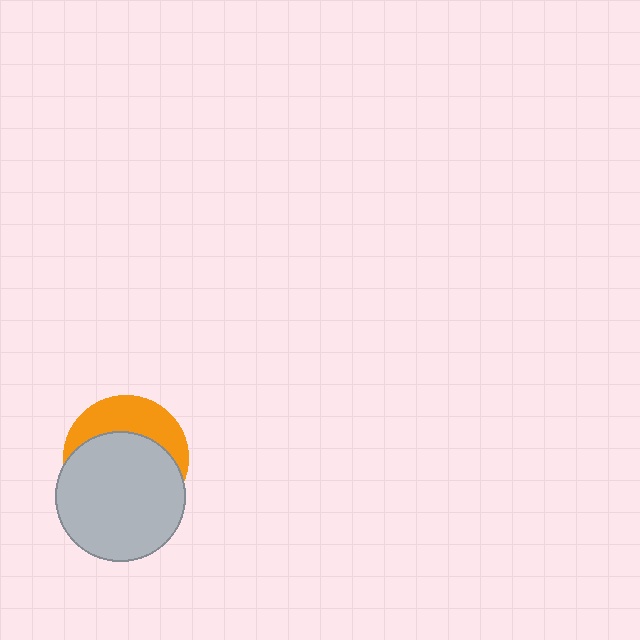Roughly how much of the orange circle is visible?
A small part of it is visible (roughly 36%).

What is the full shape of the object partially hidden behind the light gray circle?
The partially hidden object is an orange circle.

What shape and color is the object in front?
The object in front is a light gray circle.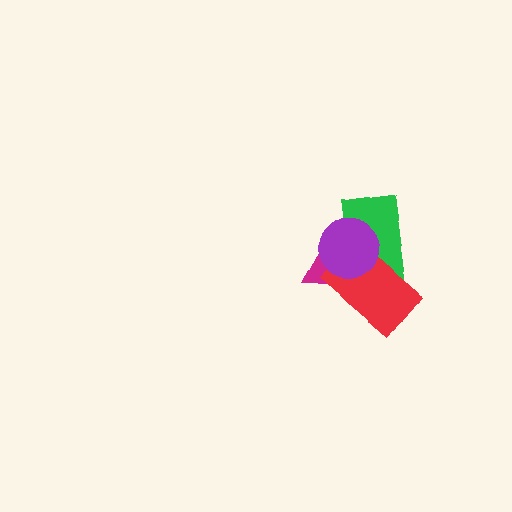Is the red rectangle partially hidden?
Yes, it is partially covered by another shape.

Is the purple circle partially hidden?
No, no other shape covers it.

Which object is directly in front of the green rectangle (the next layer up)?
The magenta triangle is directly in front of the green rectangle.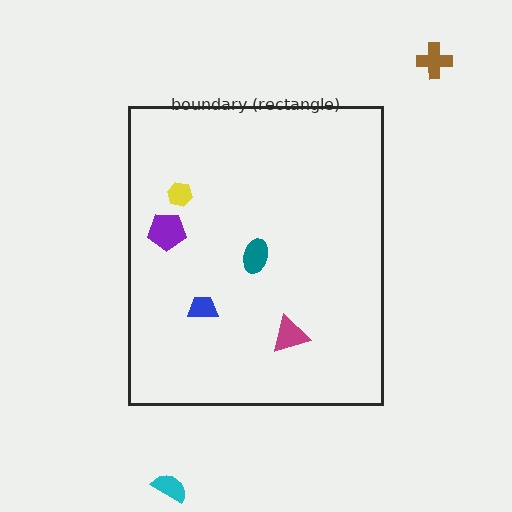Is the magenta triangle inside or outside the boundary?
Inside.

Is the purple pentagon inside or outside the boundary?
Inside.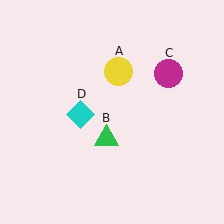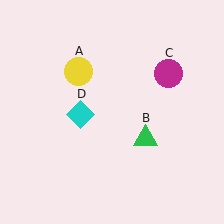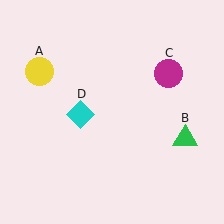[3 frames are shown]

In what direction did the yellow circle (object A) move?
The yellow circle (object A) moved left.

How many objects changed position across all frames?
2 objects changed position: yellow circle (object A), green triangle (object B).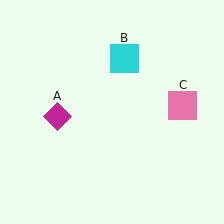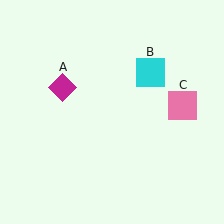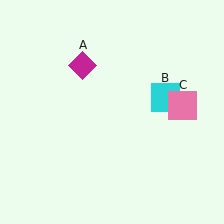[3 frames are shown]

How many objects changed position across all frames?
2 objects changed position: magenta diamond (object A), cyan square (object B).